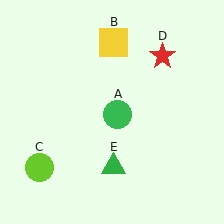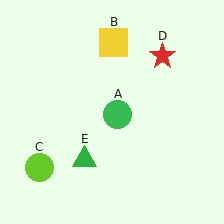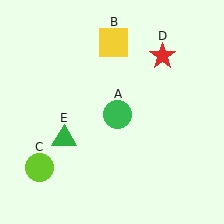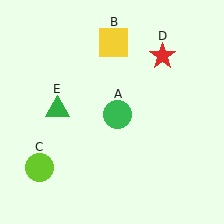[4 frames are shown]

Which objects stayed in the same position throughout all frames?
Green circle (object A) and yellow square (object B) and lime circle (object C) and red star (object D) remained stationary.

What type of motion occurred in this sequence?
The green triangle (object E) rotated clockwise around the center of the scene.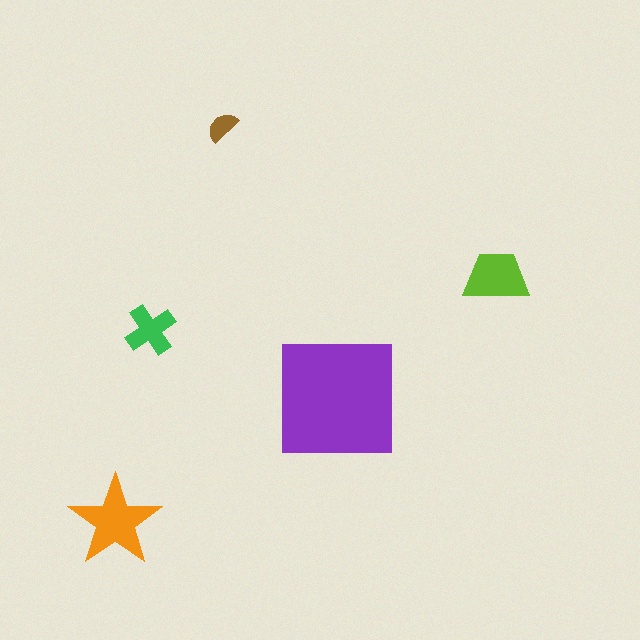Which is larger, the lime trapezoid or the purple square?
The purple square.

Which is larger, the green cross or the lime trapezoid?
The lime trapezoid.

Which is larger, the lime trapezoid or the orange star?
The orange star.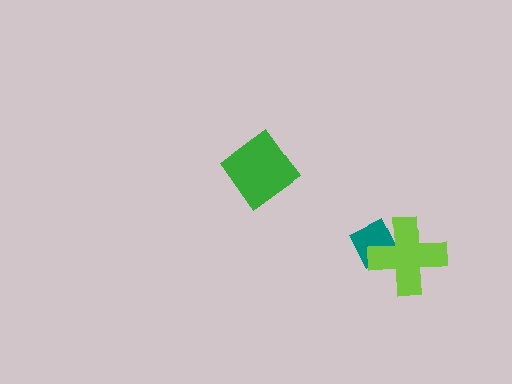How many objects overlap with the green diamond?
0 objects overlap with the green diamond.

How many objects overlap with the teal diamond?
1 object overlaps with the teal diamond.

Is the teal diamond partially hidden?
Yes, it is partially covered by another shape.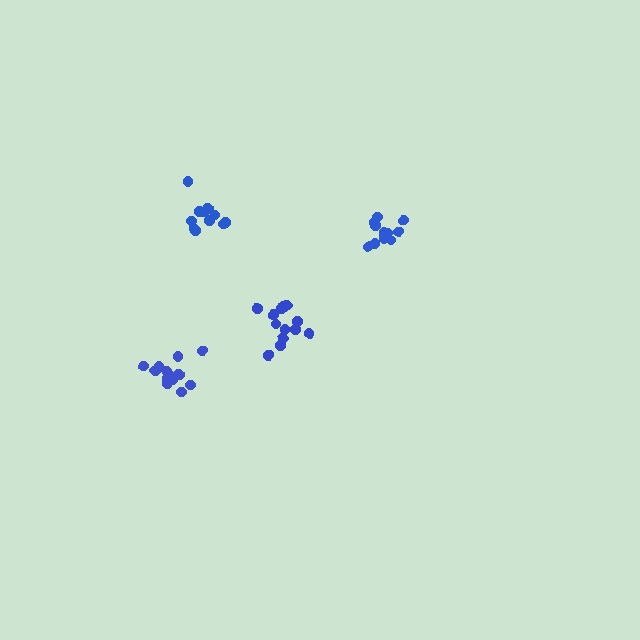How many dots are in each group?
Group 1: 11 dots, Group 2: 13 dots, Group 3: 12 dots, Group 4: 13 dots (49 total).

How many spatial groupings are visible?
There are 4 spatial groupings.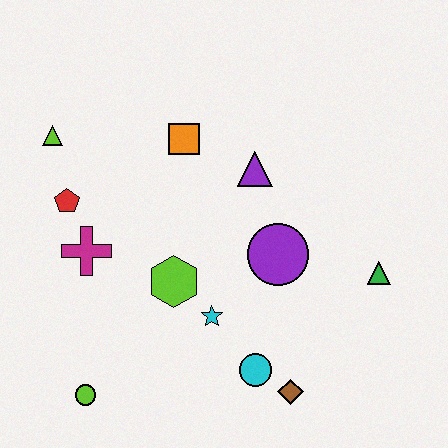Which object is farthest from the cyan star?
The lime triangle is farthest from the cyan star.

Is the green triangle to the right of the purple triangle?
Yes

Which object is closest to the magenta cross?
The red pentagon is closest to the magenta cross.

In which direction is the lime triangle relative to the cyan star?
The lime triangle is above the cyan star.